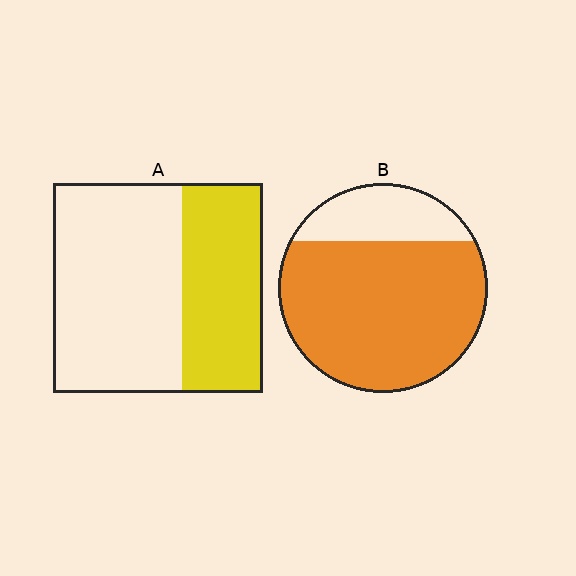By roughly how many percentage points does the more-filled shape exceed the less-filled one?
By roughly 40 percentage points (B over A).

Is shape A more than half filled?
No.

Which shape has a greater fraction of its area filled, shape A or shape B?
Shape B.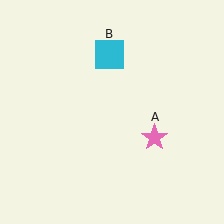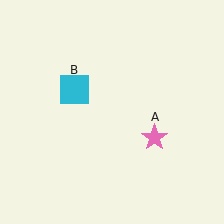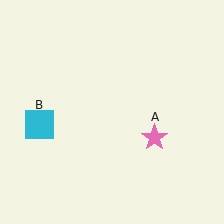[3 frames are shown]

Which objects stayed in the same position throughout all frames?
Pink star (object A) remained stationary.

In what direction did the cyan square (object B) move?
The cyan square (object B) moved down and to the left.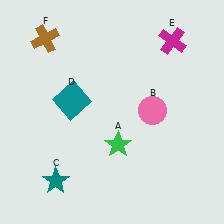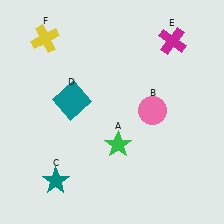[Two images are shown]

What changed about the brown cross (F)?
In Image 1, F is brown. In Image 2, it changed to yellow.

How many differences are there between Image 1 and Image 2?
There is 1 difference between the two images.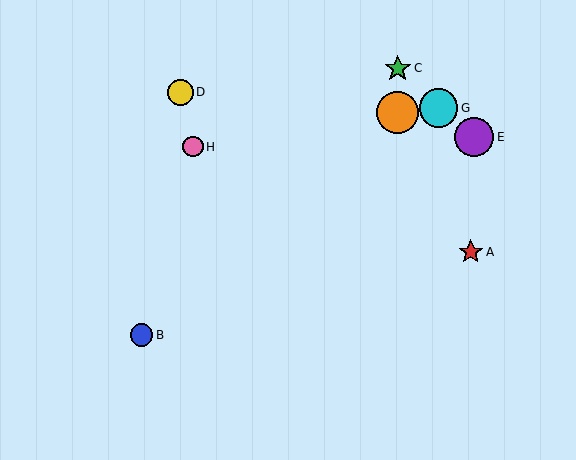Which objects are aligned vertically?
Objects C, F are aligned vertically.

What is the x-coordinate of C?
Object C is at x≈398.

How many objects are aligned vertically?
2 objects (C, F) are aligned vertically.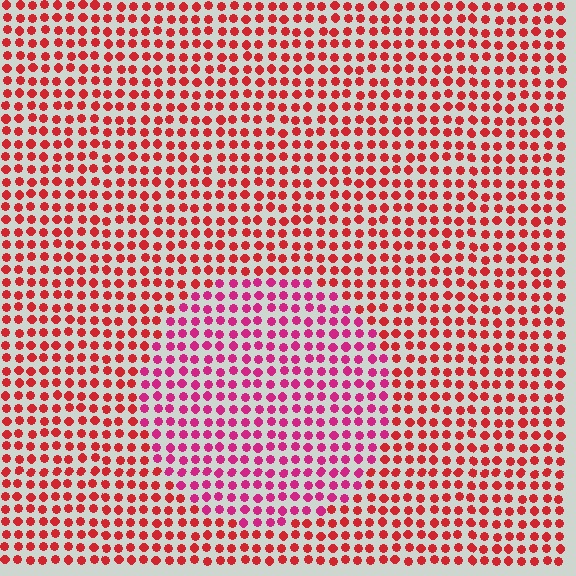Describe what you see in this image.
The image is filled with small red elements in a uniform arrangement. A circle-shaped region is visible where the elements are tinted to a slightly different hue, forming a subtle color boundary.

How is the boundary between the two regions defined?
The boundary is defined purely by a slight shift in hue (about 31 degrees). Spacing, size, and orientation are identical on both sides.